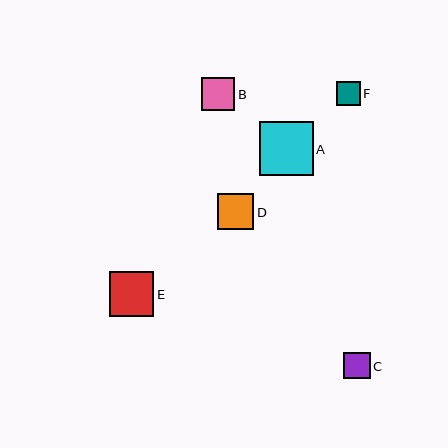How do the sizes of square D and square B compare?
Square D and square B are approximately the same size.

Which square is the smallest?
Square F is the smallest with a size of approximately 24 pixels.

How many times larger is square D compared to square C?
Square D is approximately 1.4 times the size of square C.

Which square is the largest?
Square A is the largest with a size of approximately 54 pixels.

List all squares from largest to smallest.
From largest to smallest: A, E, D, B, C, F.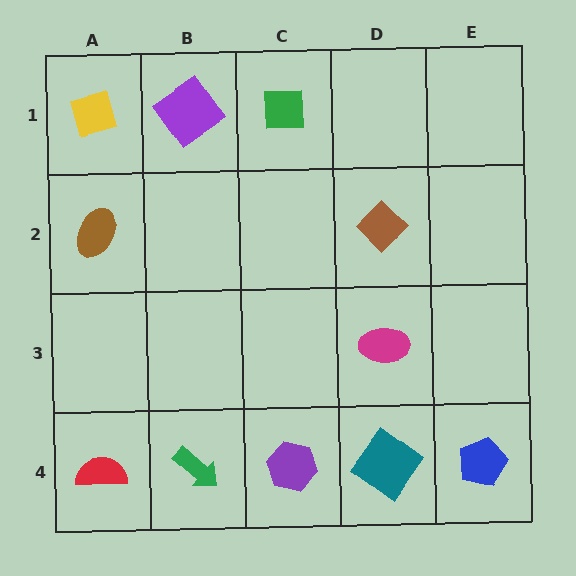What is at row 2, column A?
A brown ellipse.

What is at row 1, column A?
A yellow diamond.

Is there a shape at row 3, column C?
No, that cell is empty.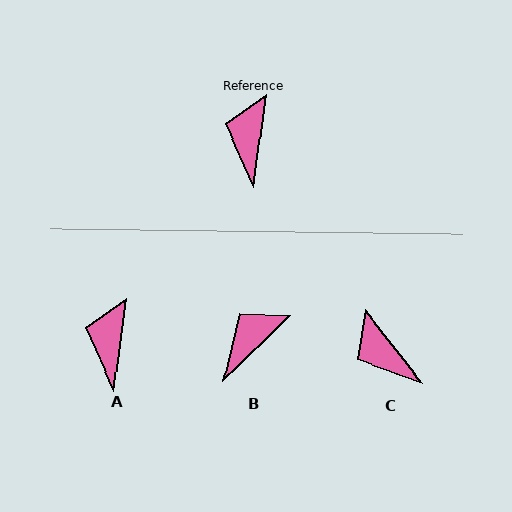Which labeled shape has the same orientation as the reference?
A.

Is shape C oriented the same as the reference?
No, it is off by about 46 degrees.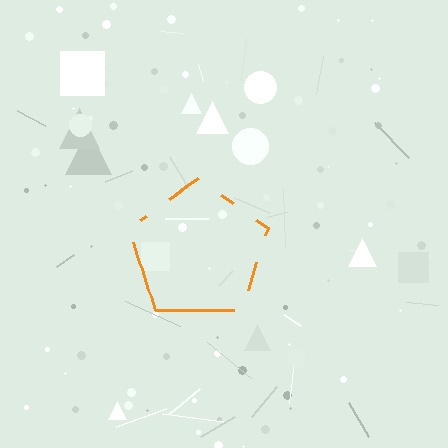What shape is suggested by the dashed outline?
The dashed outline suggests a pentagon.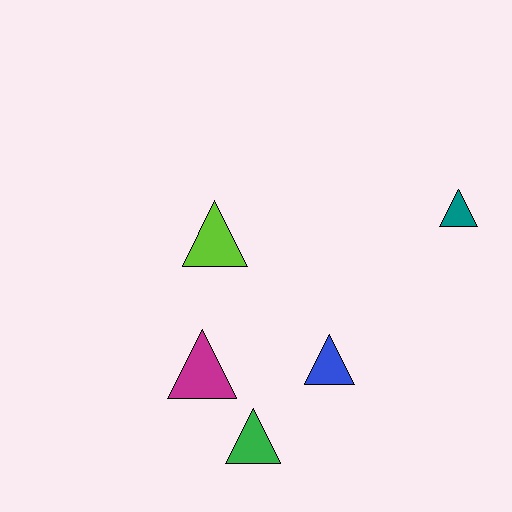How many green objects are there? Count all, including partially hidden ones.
There is 1 green object.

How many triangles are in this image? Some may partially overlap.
There are 5 triangles.